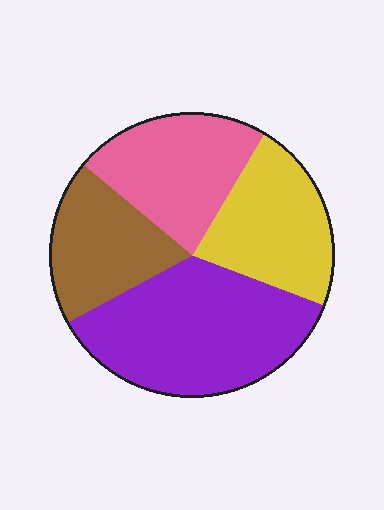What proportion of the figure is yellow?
Yellow covers 22% of the figure.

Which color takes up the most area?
Purple, at roughly 35%.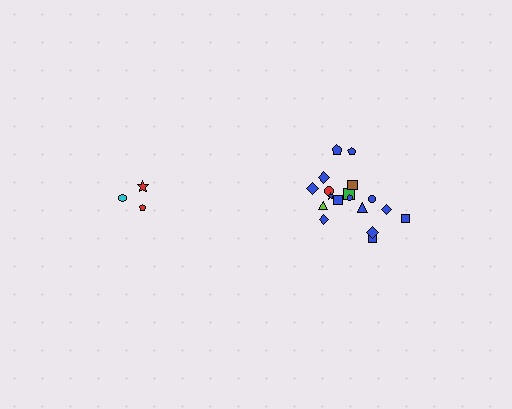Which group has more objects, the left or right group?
The right group.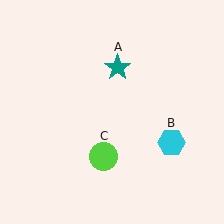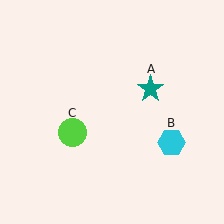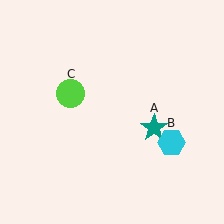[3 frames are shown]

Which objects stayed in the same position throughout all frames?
Cyan hexagon (object B) remained stationary.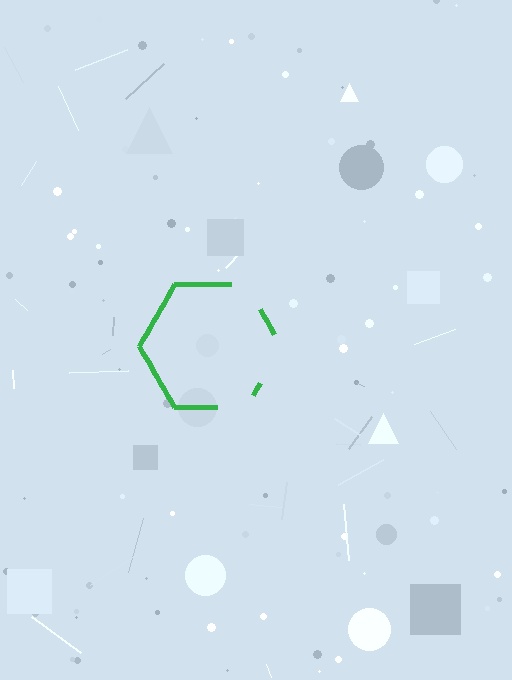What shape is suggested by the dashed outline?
The dashed outline suggests a hexagon.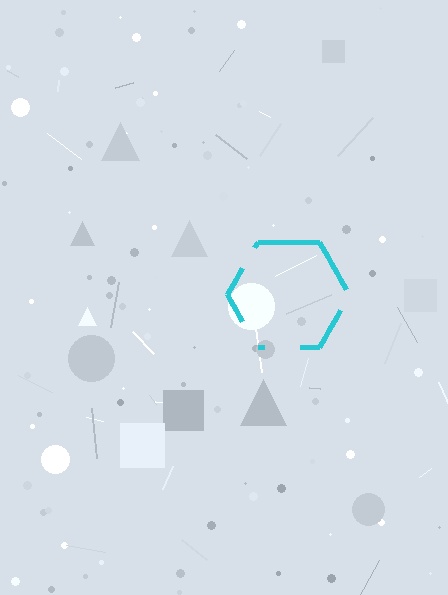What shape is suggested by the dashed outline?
The dashed outline suggests a hexagon.